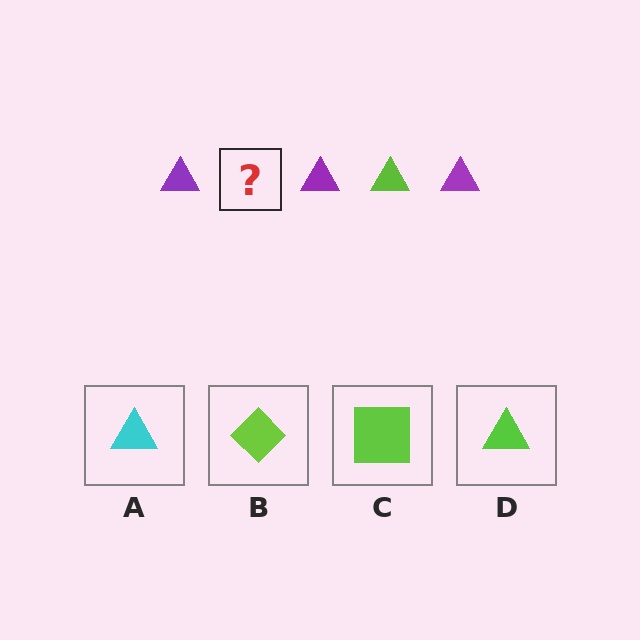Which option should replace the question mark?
Option D.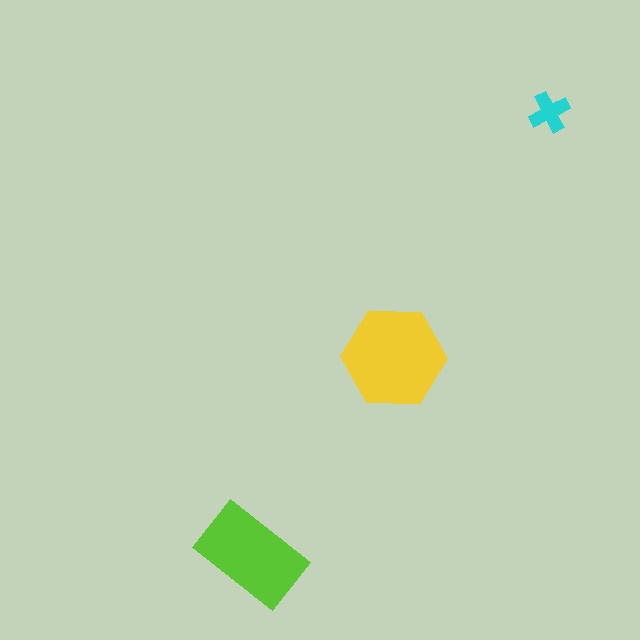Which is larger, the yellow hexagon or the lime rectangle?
The yellow hexagon.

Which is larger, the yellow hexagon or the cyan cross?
The yellow hexagon.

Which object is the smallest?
The cyan cross.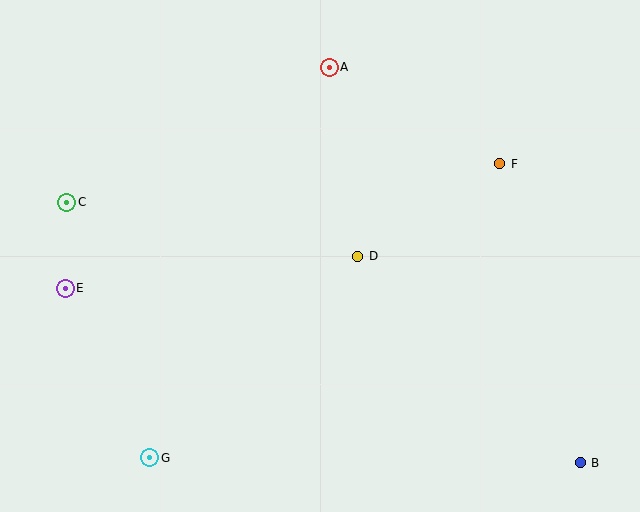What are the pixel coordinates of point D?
Point D is at (358, 256).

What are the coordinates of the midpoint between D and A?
The midpoint between D and A is at (343, 162).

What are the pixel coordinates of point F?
Point F is at (500, 164).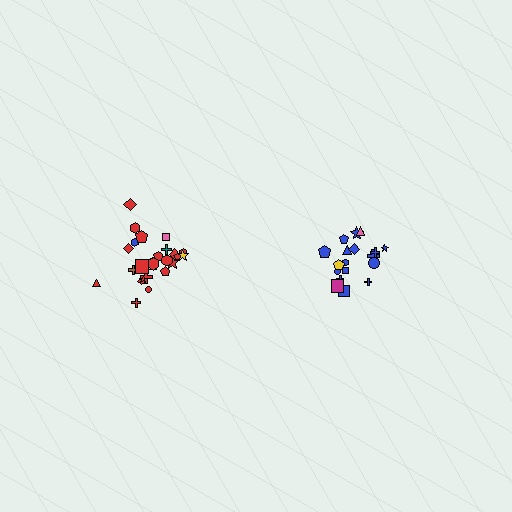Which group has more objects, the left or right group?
The left group.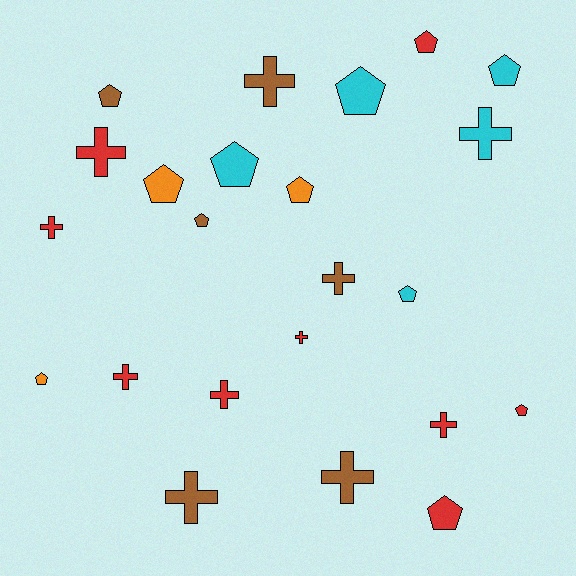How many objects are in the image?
There are 23 objects.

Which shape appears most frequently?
Pentagon, with 12 objects.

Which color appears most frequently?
Red, with 9 objects.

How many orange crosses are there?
There are no orange crosses.